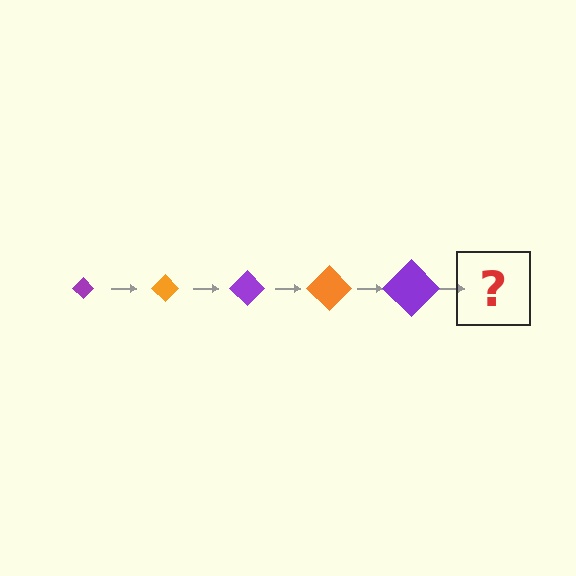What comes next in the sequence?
The next element should be an orange diamond, larger than the previous one.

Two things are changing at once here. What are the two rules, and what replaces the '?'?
The two rules are that the diamond grows larger each step and the color cycles through purple and orange. The '?' should be an orange diamond, larger than the previous one.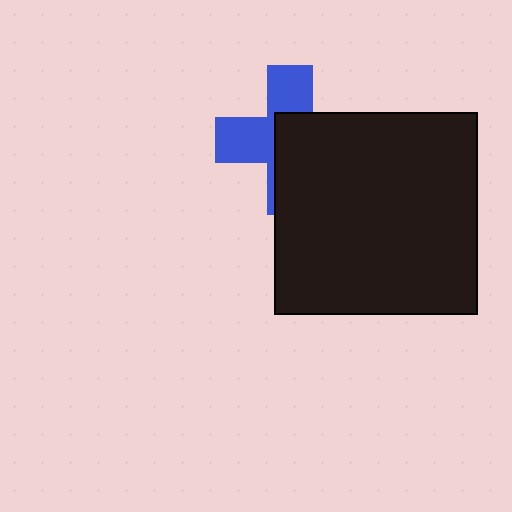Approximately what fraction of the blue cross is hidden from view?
Roughly 56% of the blue cross is hidden behind the black square.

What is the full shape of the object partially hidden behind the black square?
The partially hidden object is a blue cross.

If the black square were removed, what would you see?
You would see the complete blue cross.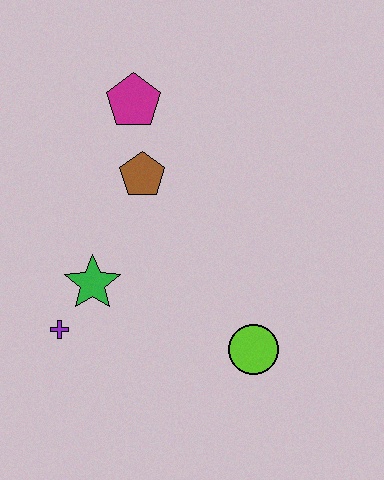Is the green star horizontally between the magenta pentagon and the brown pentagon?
No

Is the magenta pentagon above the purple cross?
Yes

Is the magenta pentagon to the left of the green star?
No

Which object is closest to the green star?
The purple cross is closest to the green star.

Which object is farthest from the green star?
The magenta pentagon is farthest from the green star.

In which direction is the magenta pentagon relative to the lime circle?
The magenta pentagon is above the lime circle.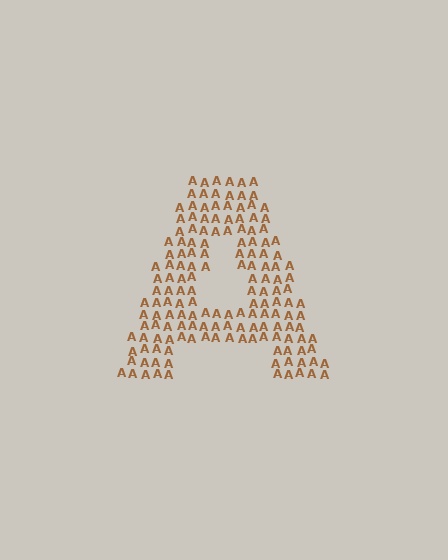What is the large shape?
The large shape is the letter A.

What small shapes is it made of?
It is made of small letter A's.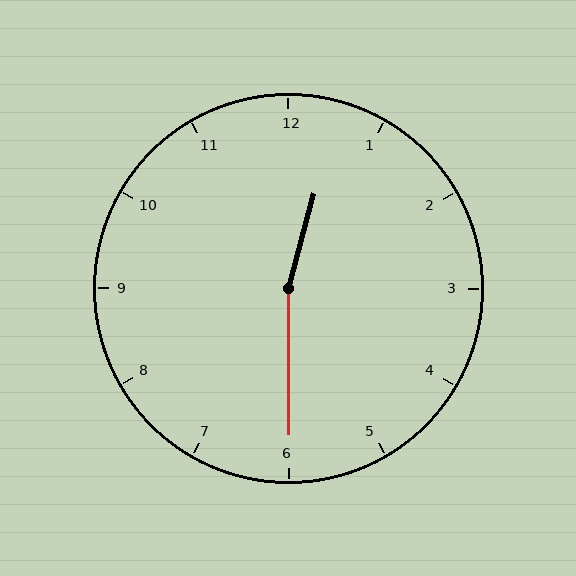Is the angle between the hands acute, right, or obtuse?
It is obtuse.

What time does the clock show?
12:30.